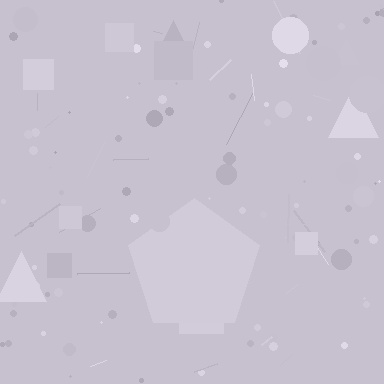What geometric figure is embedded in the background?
A pentagon is embedded in the background.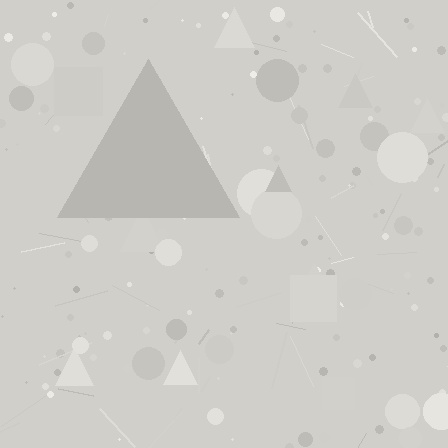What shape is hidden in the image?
A triangle is hidden in the image.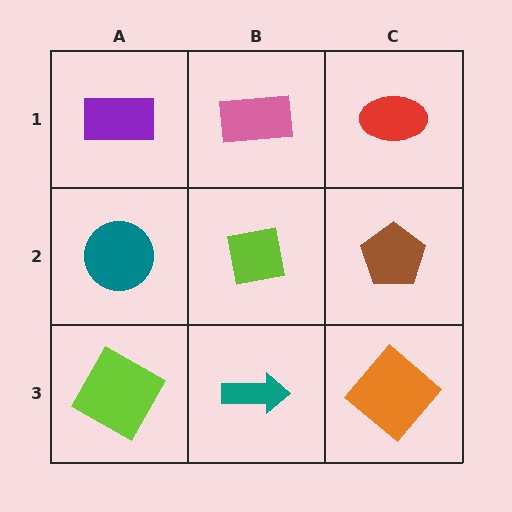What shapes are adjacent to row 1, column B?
A lime square (row 2, column B), a purple rectangle (row 1, column A), a red ellipse (row 1, column C).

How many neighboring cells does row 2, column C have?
3.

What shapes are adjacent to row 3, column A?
A teal circle (row 2, column A), a teal arrow (row 3, column B).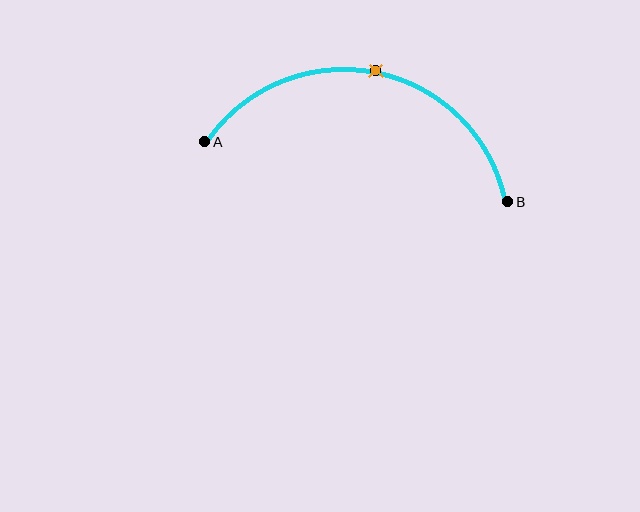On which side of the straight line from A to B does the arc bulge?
The arc bulges above the straight line connecting A and B.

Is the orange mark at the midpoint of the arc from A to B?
Yes. The orange mark lies on the arc at equal arc-length from both A and B — it is the arc midpoint.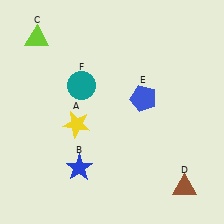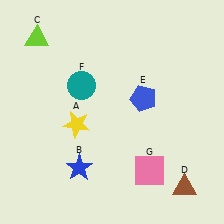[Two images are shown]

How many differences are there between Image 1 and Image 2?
There is 1 difference between the two images.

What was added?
A pink square (G) was added in Image 2.